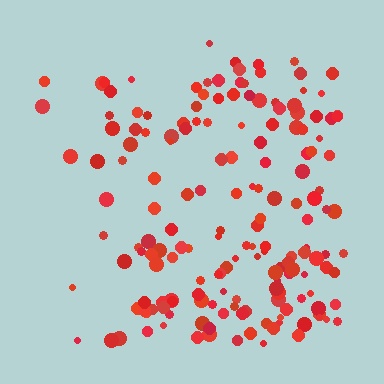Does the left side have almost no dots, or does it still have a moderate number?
Still a moderate number, just noticeably fewer than the right.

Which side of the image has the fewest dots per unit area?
The left.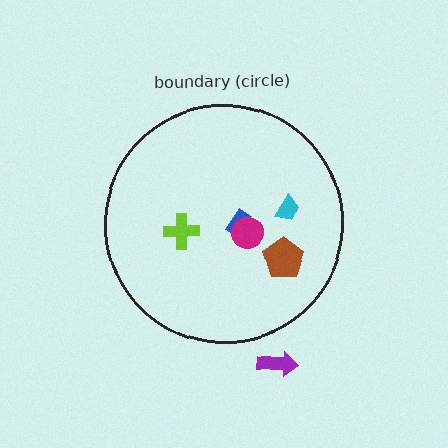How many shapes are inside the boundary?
5 inside, 1 outside.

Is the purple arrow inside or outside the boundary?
Outside.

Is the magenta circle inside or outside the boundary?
Inside.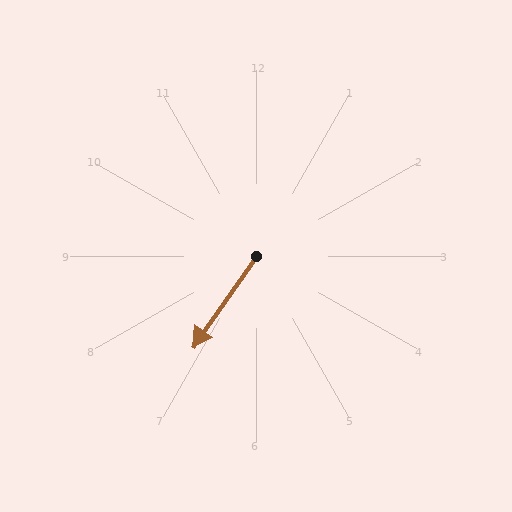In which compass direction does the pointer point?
Southwest.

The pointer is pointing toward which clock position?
Roughly 7 o'clock.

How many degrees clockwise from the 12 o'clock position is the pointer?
Approximately 215 degrees.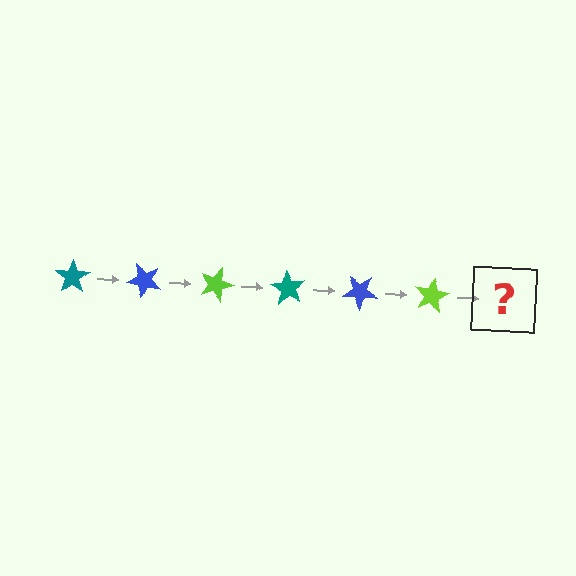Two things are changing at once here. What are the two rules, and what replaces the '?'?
The two rules are that it rotates 45 degrees each step and the color cycles through teal, blue, and lime. The '?' should be a teal star, rotated 270 degrees from the start.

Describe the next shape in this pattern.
It should be a teal star, rotated 270 degrees from the start.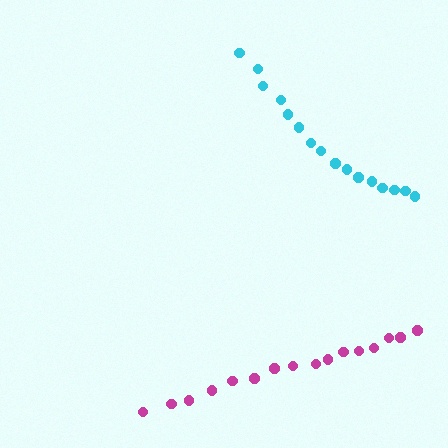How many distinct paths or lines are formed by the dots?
There are 2 distinct paths.